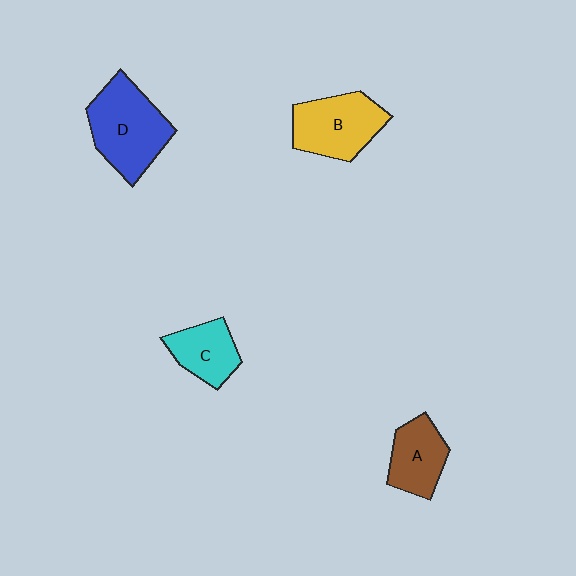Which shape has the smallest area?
Shape C (cyan).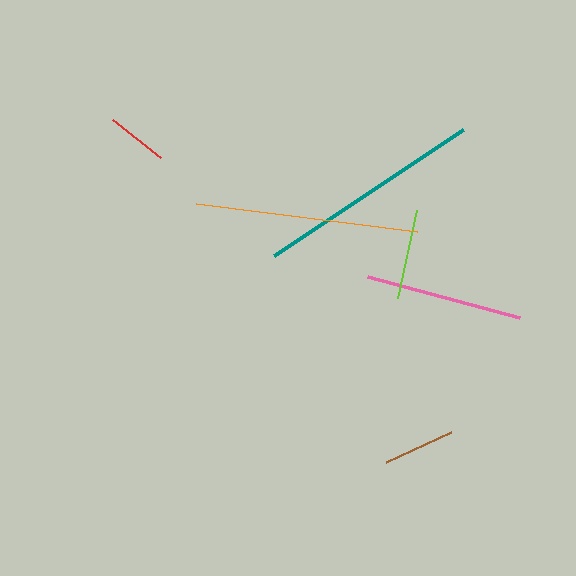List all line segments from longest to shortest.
From longest to shortest: teal, orange, pink, lime, brown, red.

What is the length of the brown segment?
The brown segment is approximately 71 pixels long.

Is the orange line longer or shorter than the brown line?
The orange line is longer than the brown line.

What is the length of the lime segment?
The lime segment is approximately 89 pixels long.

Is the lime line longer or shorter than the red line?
The lime line is longer than the red line.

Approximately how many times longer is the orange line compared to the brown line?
The orange line is approximately 3.1 times the length of the brown line.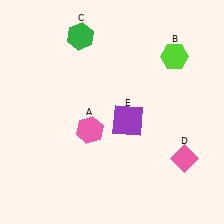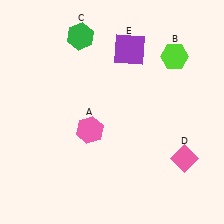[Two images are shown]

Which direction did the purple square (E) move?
The purple square (E) moved up.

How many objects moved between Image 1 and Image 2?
1 object moved between the two images.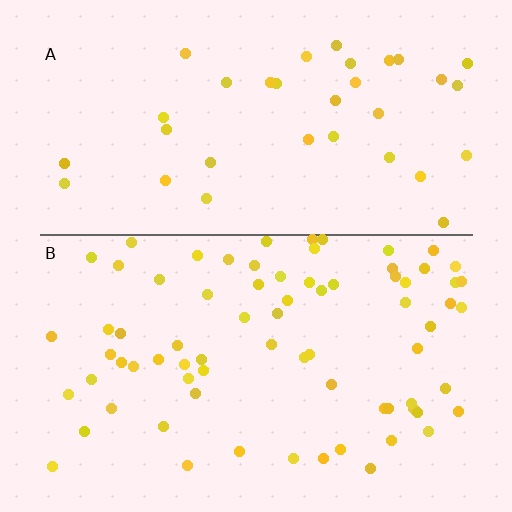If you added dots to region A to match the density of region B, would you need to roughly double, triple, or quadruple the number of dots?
Approximately double.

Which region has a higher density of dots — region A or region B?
B (the bottom).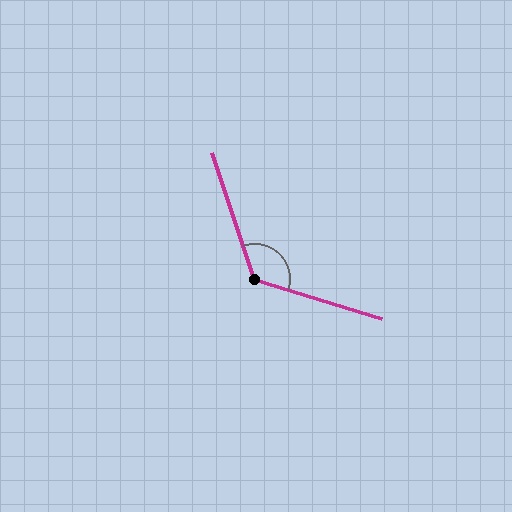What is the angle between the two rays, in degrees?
Approximately 126 degrees.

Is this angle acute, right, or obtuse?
It is obtuse.